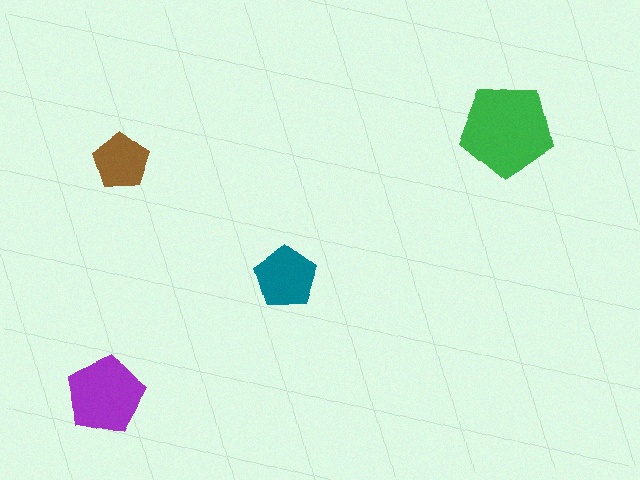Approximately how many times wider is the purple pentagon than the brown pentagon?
About 1.5 times wider.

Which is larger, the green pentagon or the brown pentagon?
The green one.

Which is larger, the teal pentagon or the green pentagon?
The green one.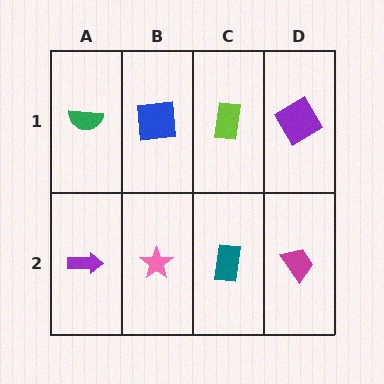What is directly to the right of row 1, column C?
A purple diamond.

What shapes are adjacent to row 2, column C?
A lime rectangle (row 1, column C), a pink star (row 2, column B), a magenta trapezoid (row 2, column D).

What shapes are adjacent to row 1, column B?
A pink star (row 2, column B), a green semicircle (row 1, column A), a lime rectangle (row 1, column C).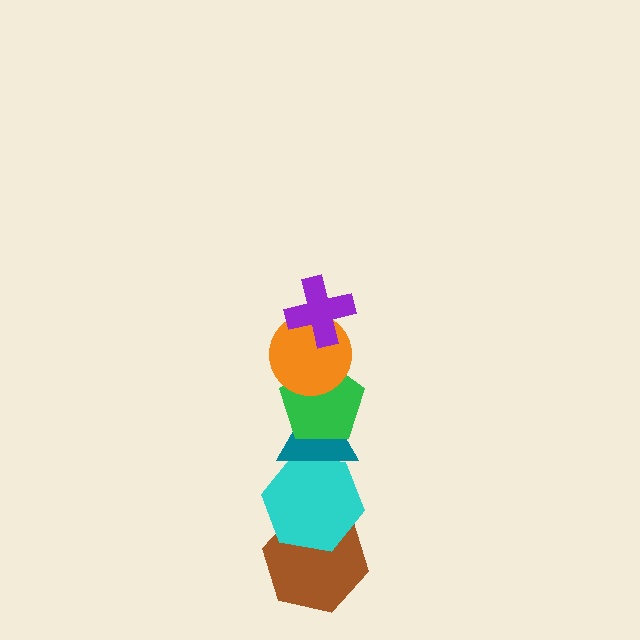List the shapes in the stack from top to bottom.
From top to bottom: the purple cross, the orange circle, the green pentagon, the teal triangle, the cyan hexagon, the brown hexagon.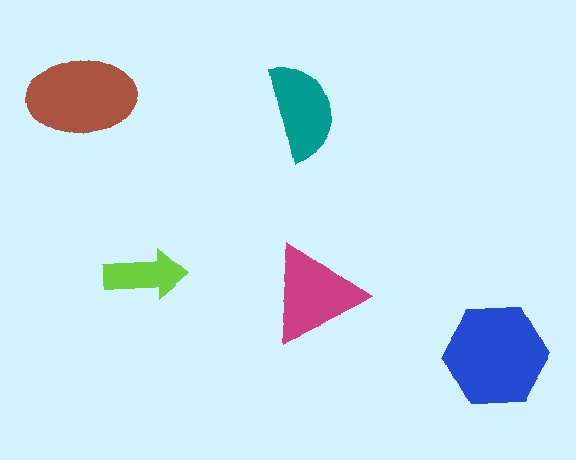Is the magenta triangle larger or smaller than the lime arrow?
Larger.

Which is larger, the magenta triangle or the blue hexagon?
The blue hexagon.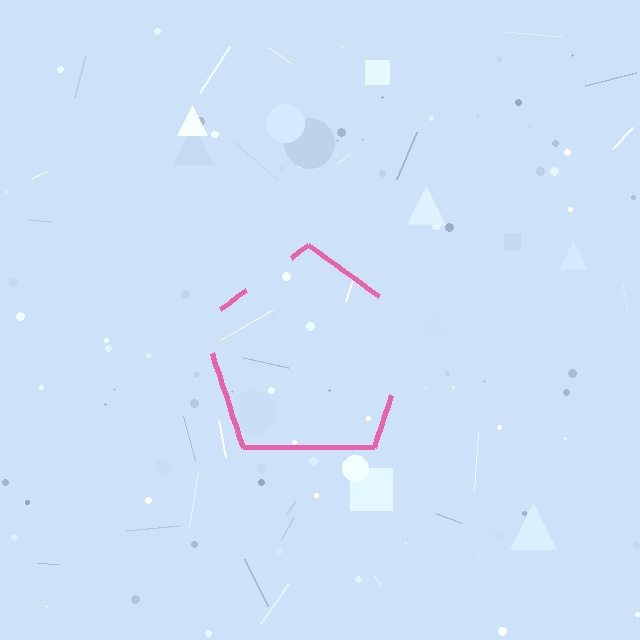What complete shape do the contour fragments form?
The contour fragments form a pentagon.